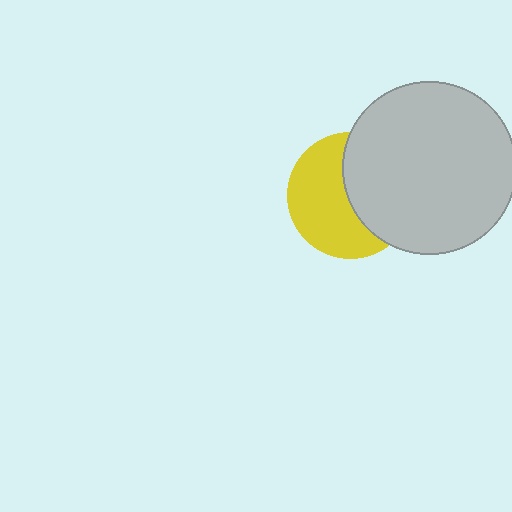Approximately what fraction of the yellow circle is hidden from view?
Roughly 46% of the yellow circle is hidden behind the light gray circle.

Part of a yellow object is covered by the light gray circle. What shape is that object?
It is a circle.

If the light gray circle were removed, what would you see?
You would see the complete yellow circle.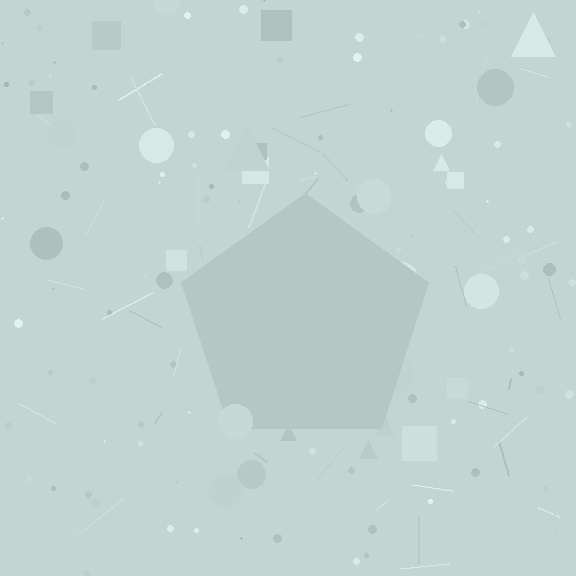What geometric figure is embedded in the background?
A pentagon is embedded in the background.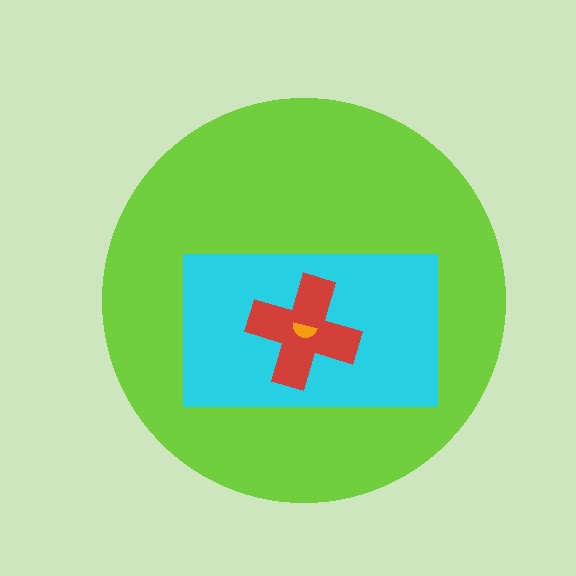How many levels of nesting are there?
4.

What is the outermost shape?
The lime circle.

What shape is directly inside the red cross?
The orange semicircle.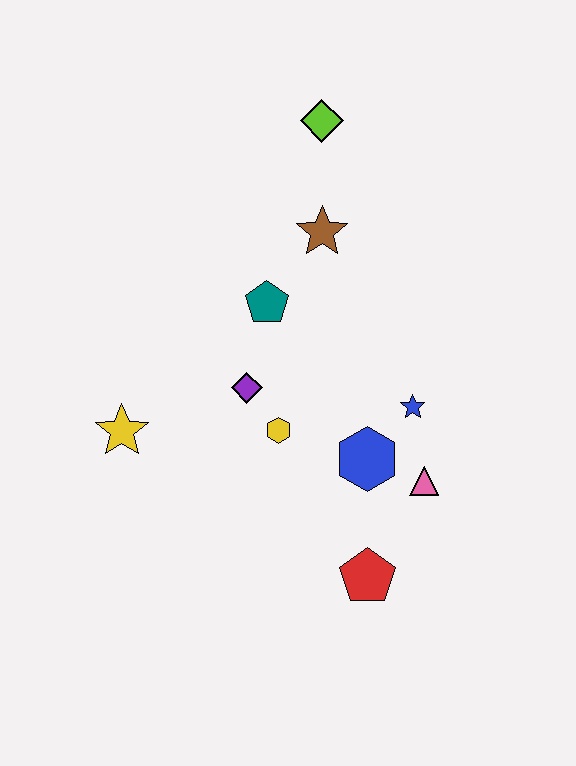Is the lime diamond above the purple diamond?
Yes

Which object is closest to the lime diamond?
The brown star is closest to the lime diamond.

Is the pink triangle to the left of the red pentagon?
No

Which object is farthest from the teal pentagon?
The red pentagon is farthest from the teal pentagon.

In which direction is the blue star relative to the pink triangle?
The blue star is above the pink triangle.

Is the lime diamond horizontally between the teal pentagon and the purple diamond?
No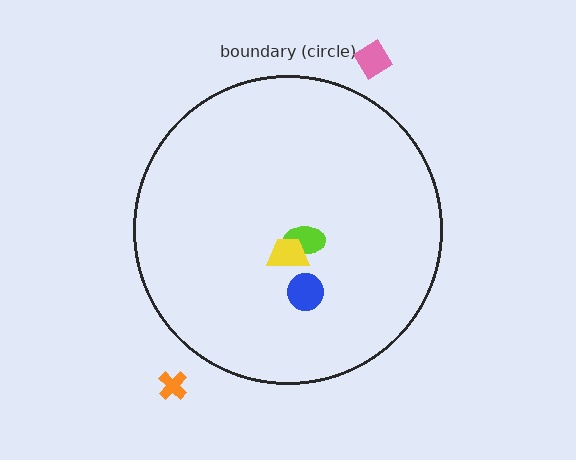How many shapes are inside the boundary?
3 inside, 2 outside.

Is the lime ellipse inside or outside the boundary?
Inside.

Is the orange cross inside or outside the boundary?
Outside.